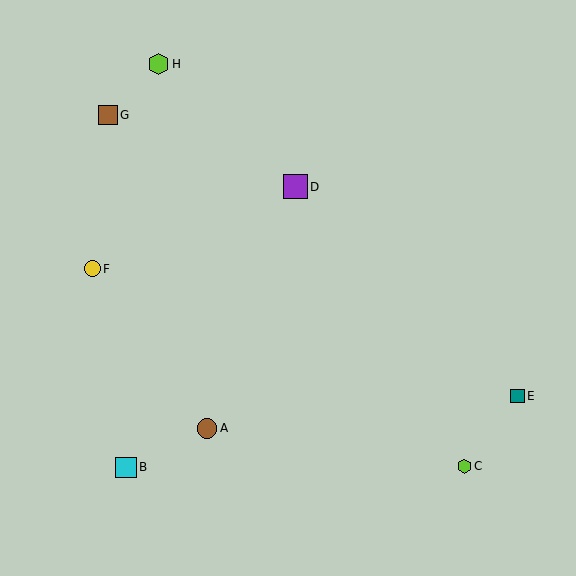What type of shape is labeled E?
Shape E is a teal square.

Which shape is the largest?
The purple square (labeled D) is the largest.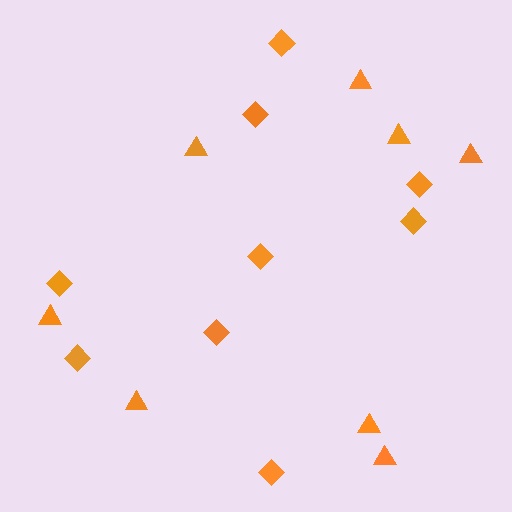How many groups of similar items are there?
There are 2 groups: one group of triangles (8) and one group of diamonds (9).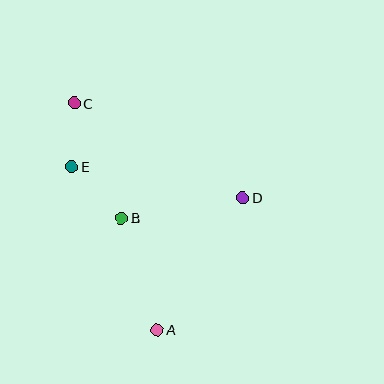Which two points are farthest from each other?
Points A and C are farthest from each other.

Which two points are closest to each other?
Points C and E are closest to each other.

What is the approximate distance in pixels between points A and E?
The distance between A and E is approximately 184 pixels.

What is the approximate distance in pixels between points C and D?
The distance between C and D is approximately 193 pixels.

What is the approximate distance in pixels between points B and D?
The distance between B and D is approximately 123 pixels.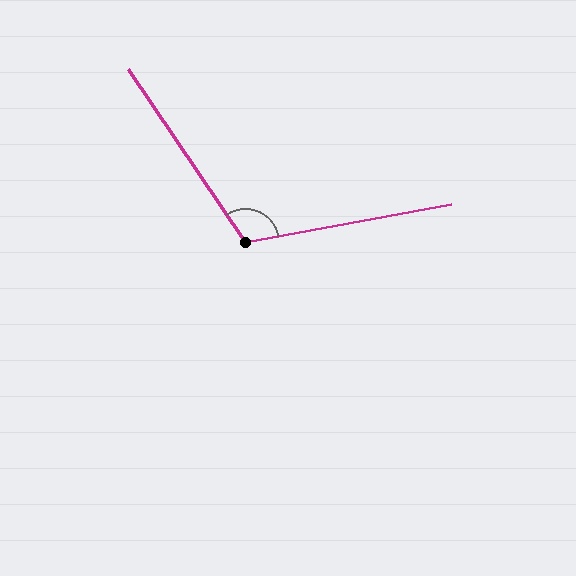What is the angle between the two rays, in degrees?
Approximately 114 degrees.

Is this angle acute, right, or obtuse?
It is obtuse.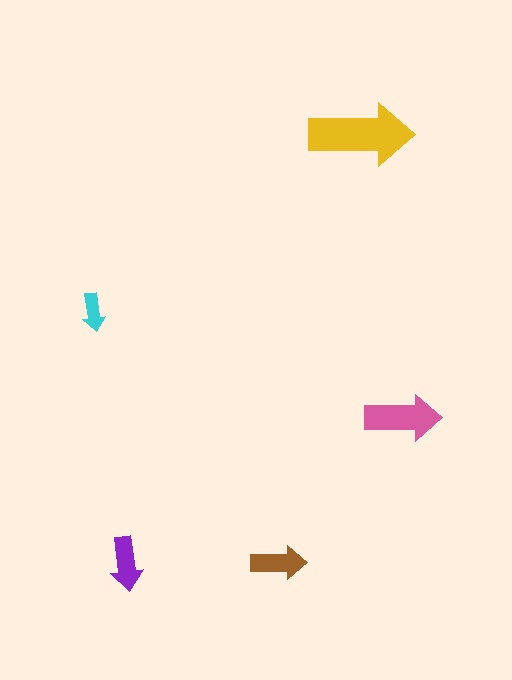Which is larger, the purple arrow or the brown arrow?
The brown one.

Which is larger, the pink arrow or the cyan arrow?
The pink one.